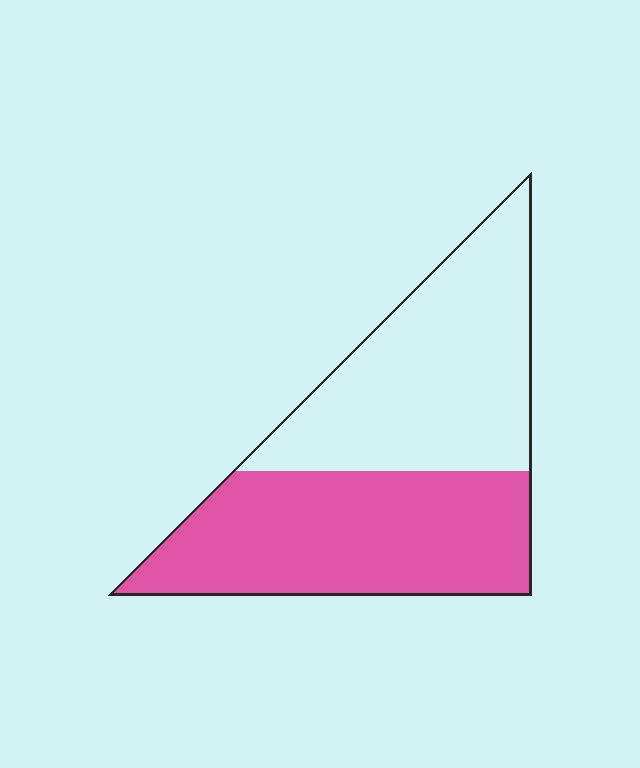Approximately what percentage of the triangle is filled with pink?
Approximately 50%.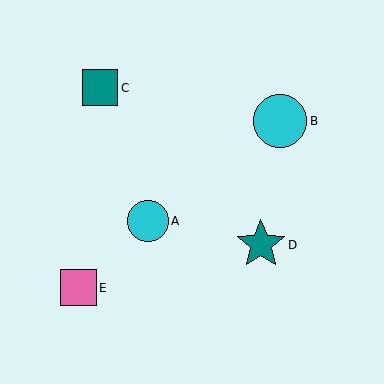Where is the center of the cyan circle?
The center of the cyan circle is at (148, 221).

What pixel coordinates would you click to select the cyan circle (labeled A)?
Click at (148, 221) to select the cyan circle A.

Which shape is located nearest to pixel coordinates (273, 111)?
The cyan circle (labeled B) at (280, 121) is nearest to that location.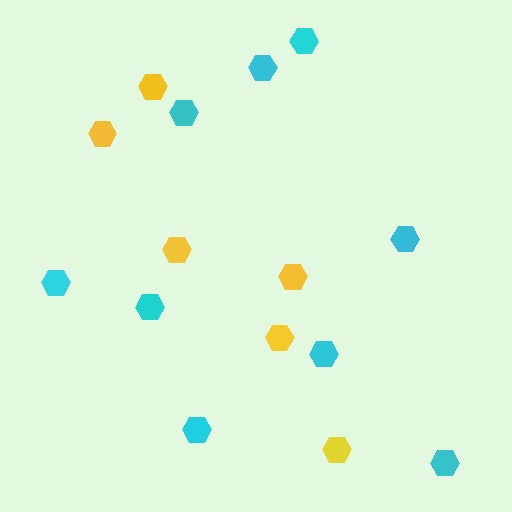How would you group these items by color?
There are 2 groups: one group of cyan hexagons (9) and one group of yellow hexagons (6).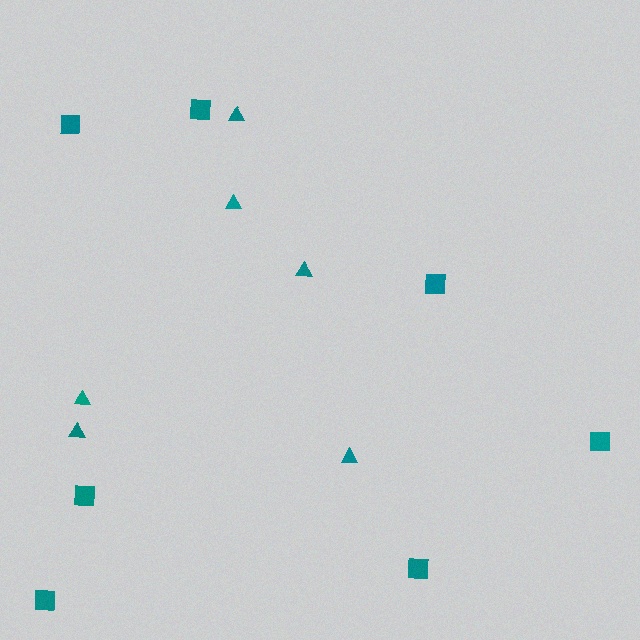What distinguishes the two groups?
There are 2 groups: one group of triangles (6) and one group of squares (7).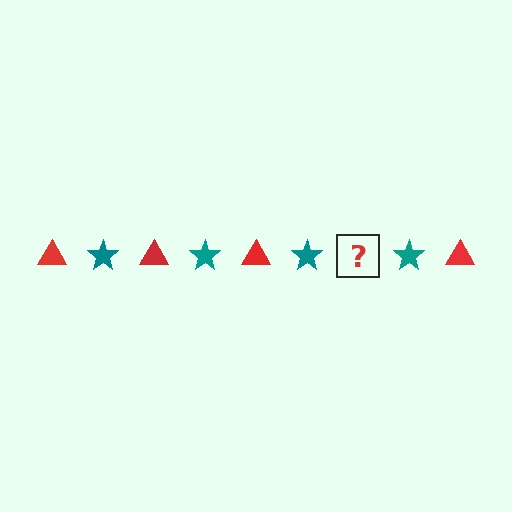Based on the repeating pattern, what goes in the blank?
The blank should be a red triangle.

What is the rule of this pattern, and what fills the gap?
The rule is that the pattern alternates between red triangle and teal star. The gap should be filled with a red triangle.